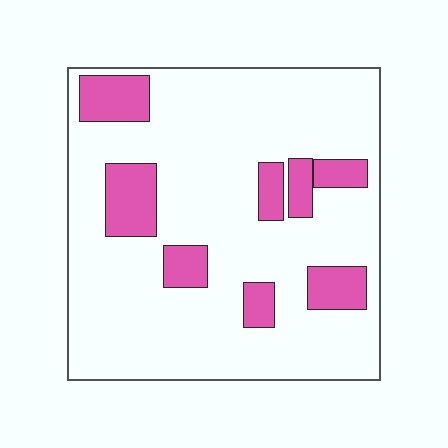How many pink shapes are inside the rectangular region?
8.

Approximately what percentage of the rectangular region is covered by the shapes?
Approximately 20%.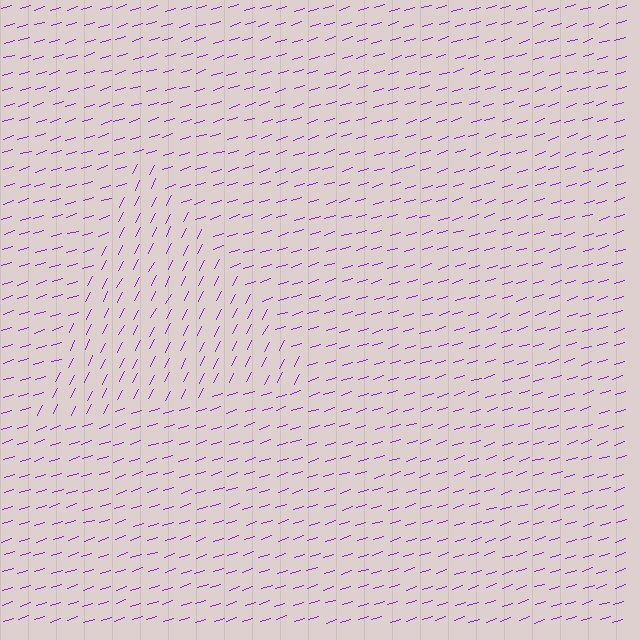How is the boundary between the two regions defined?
The boundary is defined purely by a change in line orientation (approximately 45 degrees difference). All lines are the same color and thickness.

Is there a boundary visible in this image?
Yes, there is a texture boundary formed by a change in line orientation.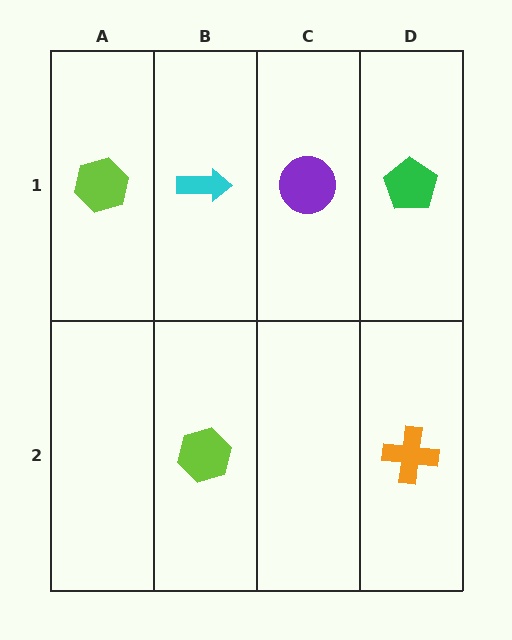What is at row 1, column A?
A lime hexagon.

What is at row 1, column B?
A cyan arrow.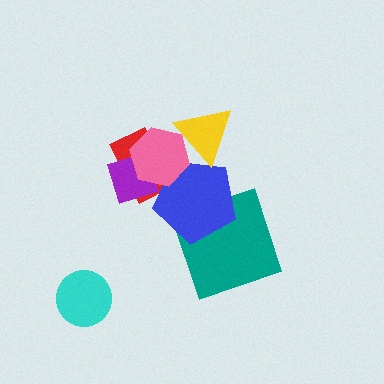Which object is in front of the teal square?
The blue pentagon is in front of the teal square.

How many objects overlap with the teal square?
1 object overlaps with the teal square.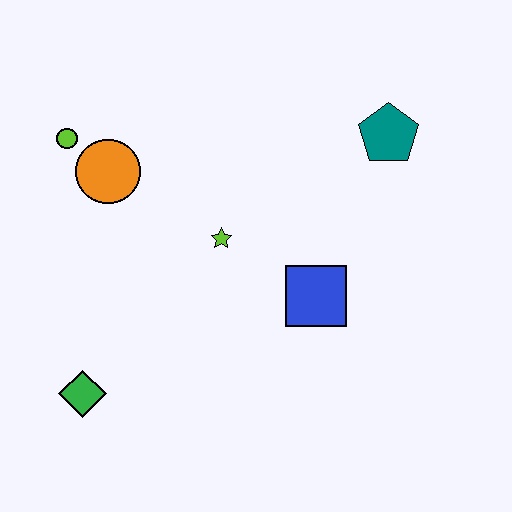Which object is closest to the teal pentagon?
The blue square is closest to the teal pentagon.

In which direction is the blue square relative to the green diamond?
The blue square is to the right of the green diamond.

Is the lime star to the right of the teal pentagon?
No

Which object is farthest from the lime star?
The green diamond is farthest from the lime star.